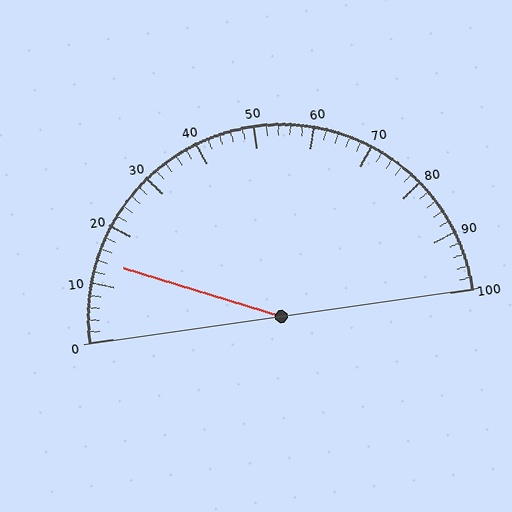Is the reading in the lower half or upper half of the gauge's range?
The reading is in the lower half of the range (0 to 100).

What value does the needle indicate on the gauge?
The needle indicates approximately 14.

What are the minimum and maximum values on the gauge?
The gauge ranges from 0 to 100.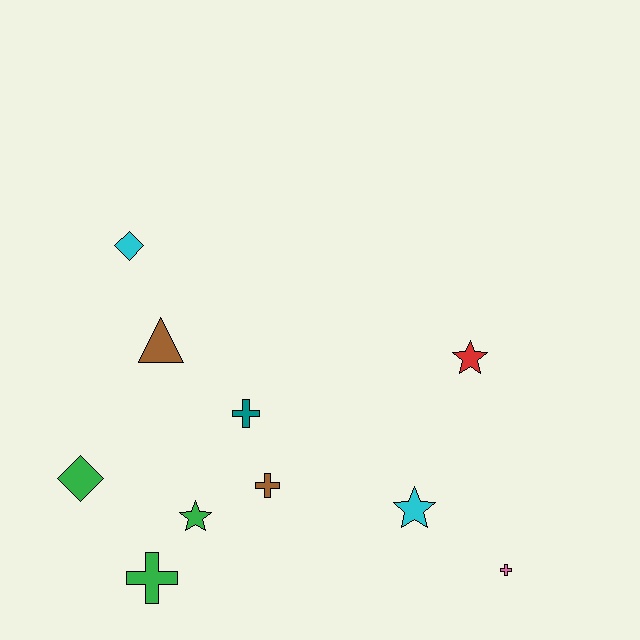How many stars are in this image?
There are 3 stars.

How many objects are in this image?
There are 10 objects.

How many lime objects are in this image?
There are no lime objects.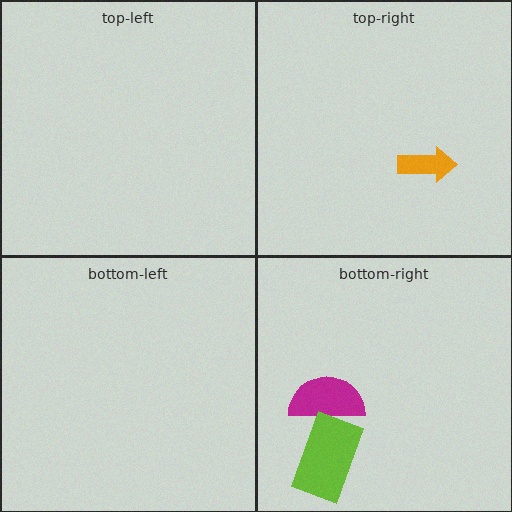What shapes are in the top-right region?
The orange arrow.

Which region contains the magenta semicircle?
The bottom-right region.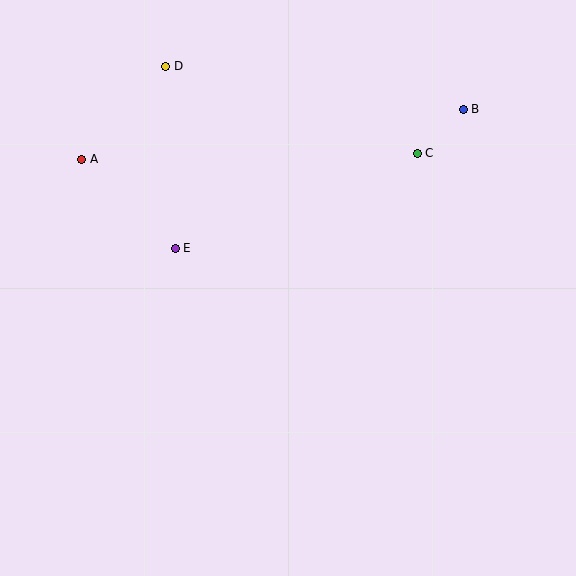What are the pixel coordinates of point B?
Point B is at (463, 109).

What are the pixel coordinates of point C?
Point C is at (417, 153).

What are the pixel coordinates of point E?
Point E is at (175, 248).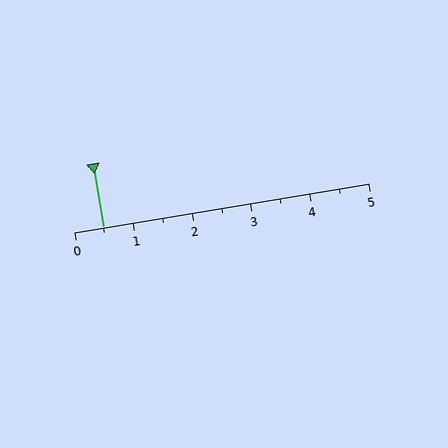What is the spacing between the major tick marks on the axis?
The major ticks are spaced 1 apart.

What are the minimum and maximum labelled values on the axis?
The axis runs from 0 to 5.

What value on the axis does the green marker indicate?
The marker indicates approximately 0.5.